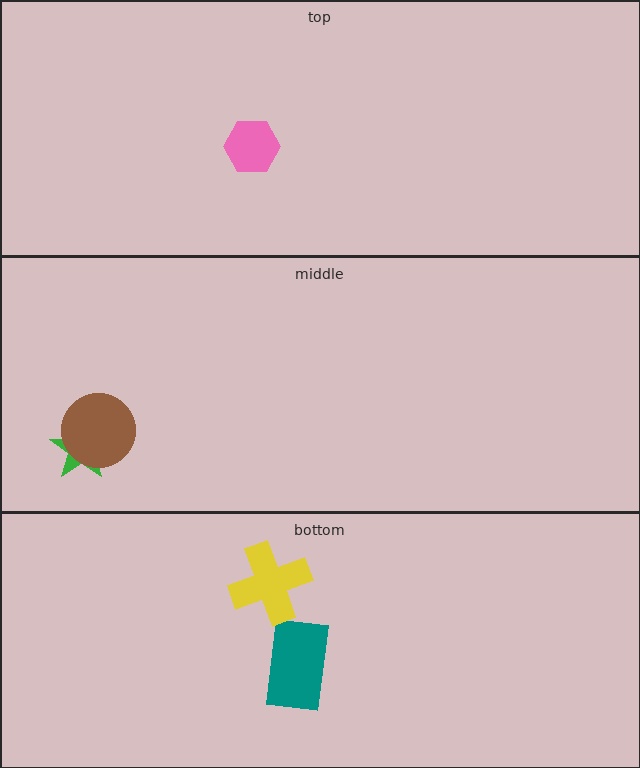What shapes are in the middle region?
The green star, the brown circle.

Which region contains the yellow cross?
The bottom region.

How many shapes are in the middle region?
2.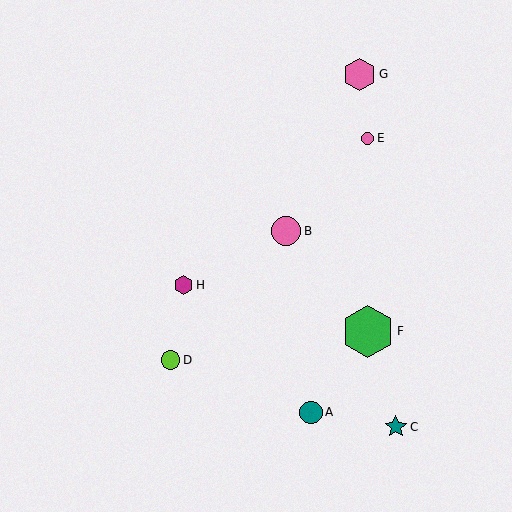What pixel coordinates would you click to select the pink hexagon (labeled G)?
Click at (359, 74) to select the pink hexagon G.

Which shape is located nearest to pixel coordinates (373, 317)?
The green hexagon (labeled F) at (368, 331) is nearest to that location.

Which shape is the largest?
The green hexagon (labeled F) is the largest.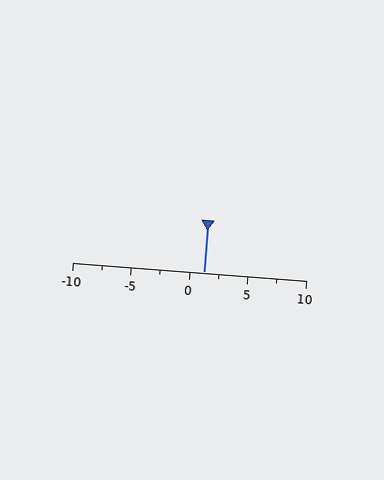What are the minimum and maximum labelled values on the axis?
The axis runs from -10 to 10.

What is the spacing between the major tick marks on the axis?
The major ticks are spaced 5 apart.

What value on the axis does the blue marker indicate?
The marker indicates approximately 1.2.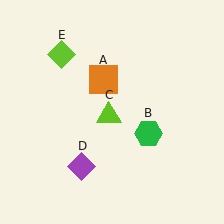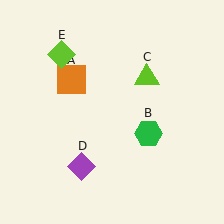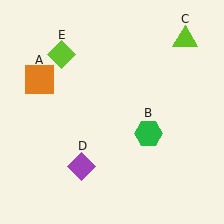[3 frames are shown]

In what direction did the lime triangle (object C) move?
The lime triangle (object C) moved up and to the right.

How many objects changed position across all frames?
2 objects changed position: orange square (object A), lime triangle (object C).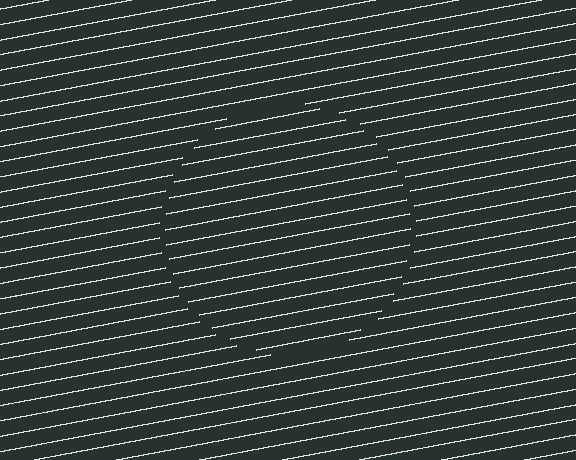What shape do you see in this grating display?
An illusory circle. The interior of the shape contains the same grating, shifted by half a period — the contour is defined by the phase discontinuity where line-ends from the inner and outer gratings abut.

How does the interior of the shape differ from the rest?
The interior of the shape contains the same grating, shifted by half a period — the contour is defined by the phase discontinuity where line-ends from the inner and outer gratings abut.